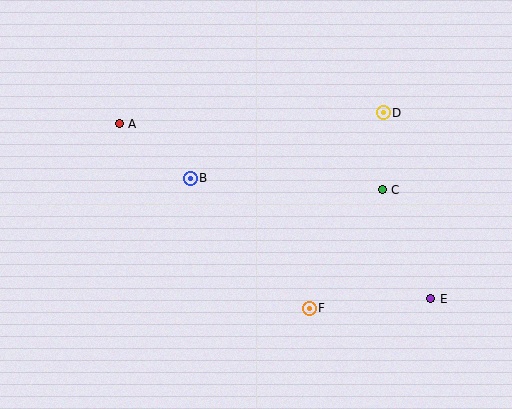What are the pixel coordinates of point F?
Point F is at (309, 308).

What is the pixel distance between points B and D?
The distance between B and D is 204 pixels.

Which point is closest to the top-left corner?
Point A is closest to the top-left corner.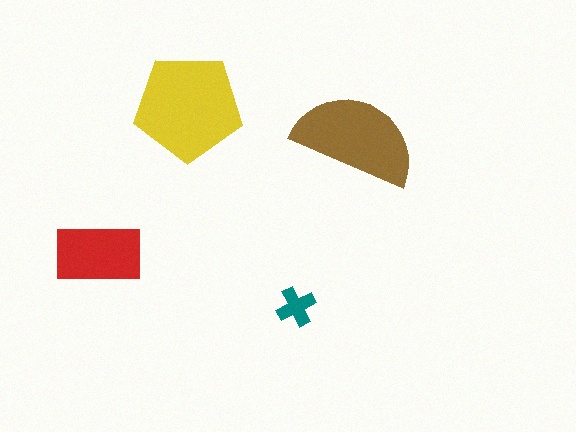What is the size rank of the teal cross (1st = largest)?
4th.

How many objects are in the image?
There are 4 objects in the image.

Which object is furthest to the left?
The red rectangle is leftmost.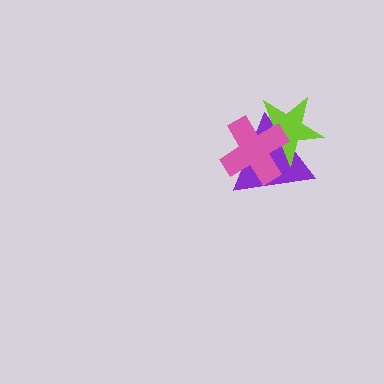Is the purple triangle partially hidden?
Yes, it is partially covered by another shape.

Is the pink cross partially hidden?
No, no other shape covers it.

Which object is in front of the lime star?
The pink cross is in front of the lime star.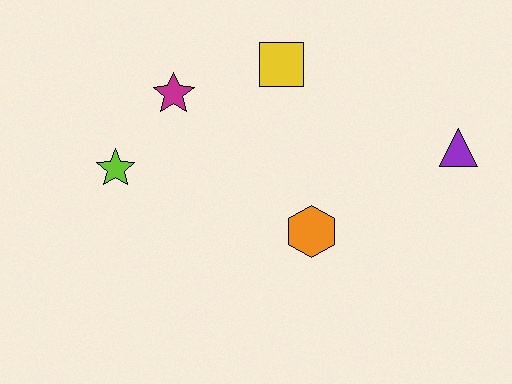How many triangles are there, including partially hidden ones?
There is 1 triangle.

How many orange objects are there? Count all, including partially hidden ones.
There is 1 orange object.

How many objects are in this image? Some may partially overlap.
There are 5 objects.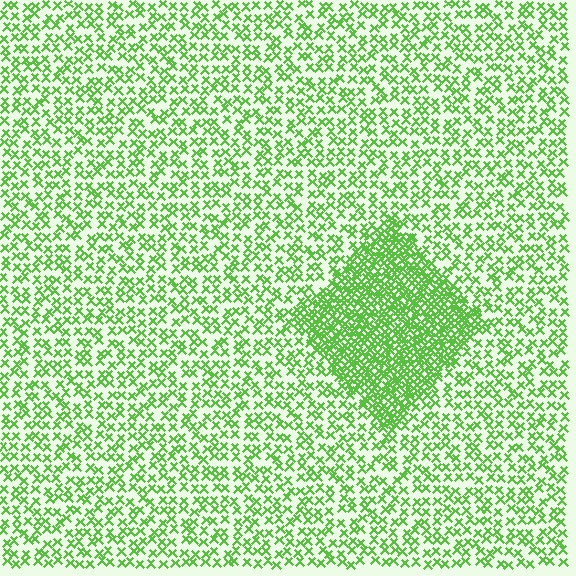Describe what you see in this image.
The image contains small lime elements arranged at two different densities. A diamond-shaped region is visible where the elements are more densely packed than the surrounding area.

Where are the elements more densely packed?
The elements are more densely packed inside the diamond boundary.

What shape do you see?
I see a diamond.